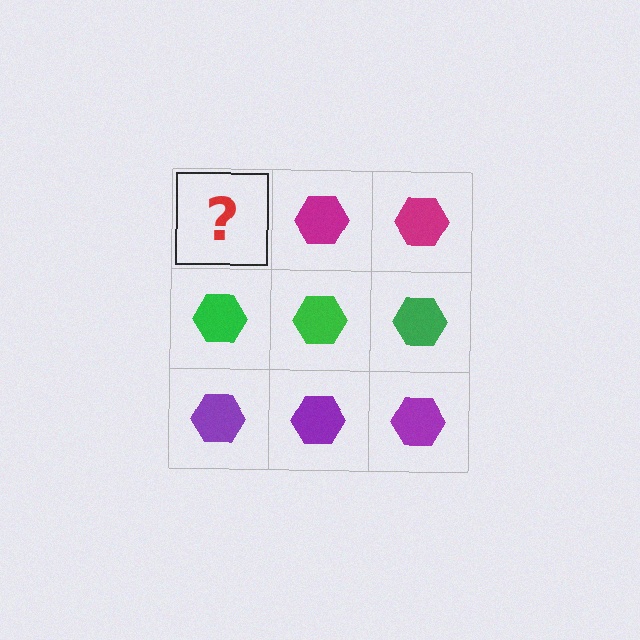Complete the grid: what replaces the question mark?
The question mark should be replaced with a magenta hexagon.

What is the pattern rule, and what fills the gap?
The rule is that each row has a consistent color. The gap should be filled with a magenta hexagon.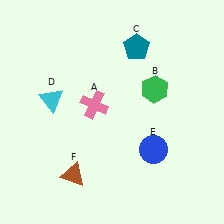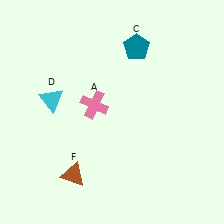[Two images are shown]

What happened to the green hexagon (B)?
The green hexagon (B) was removed in Image 2. It was in the top-right area of Image 1.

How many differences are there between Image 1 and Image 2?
There are 2 differences between the two images.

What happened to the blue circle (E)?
The blue circle (E) was removed in Image 2. It was in the bottom-right area of Image 1.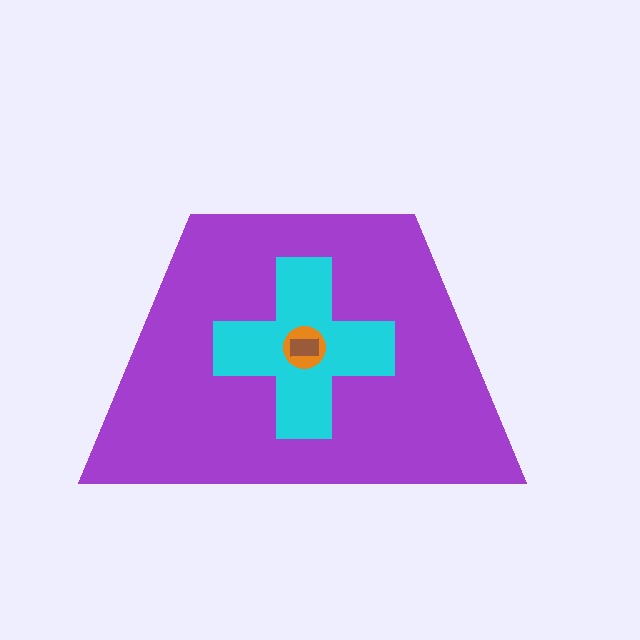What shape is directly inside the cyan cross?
The orange circle.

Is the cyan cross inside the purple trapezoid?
Yes.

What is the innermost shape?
The brown rectangle.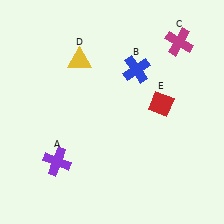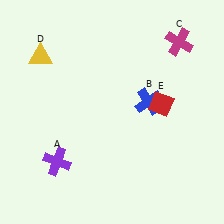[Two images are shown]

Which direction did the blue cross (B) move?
The blue cross (B) moved down.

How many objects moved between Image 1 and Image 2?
2 objects moved between the two images.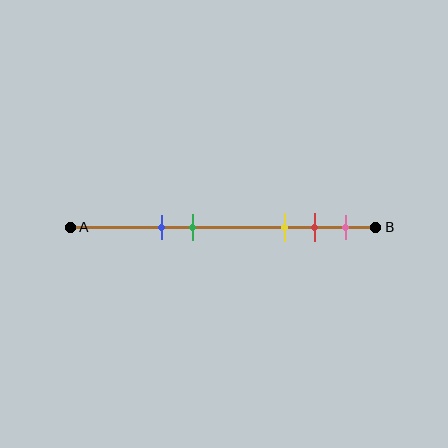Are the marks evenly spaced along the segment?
No, the marks are not evenly spaced.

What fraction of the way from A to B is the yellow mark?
The yellow mark is approximately 70% (0.7) of the way from A to B.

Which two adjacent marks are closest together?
The red and pink marks are the closest adjacent pair.